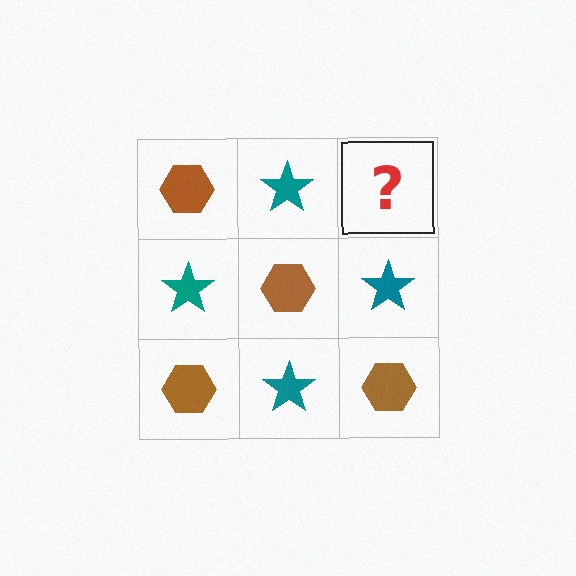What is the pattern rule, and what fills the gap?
The rule is that it alternates brown hexagon and teal star in a checkerboard pattern. The gap should be filled with a brown hexagon.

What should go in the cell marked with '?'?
The missing cell should contain a brown hexagon.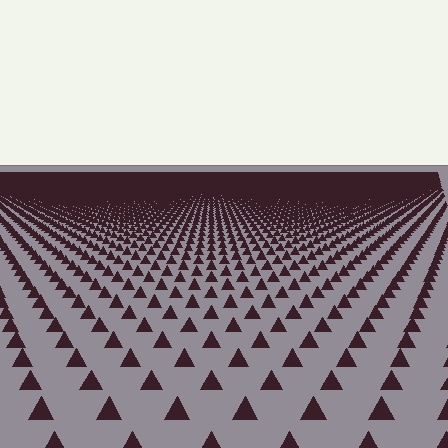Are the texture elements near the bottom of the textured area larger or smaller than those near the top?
Larger. Near the bottom, elements are closer to the viewer and appear at a bigger on-screen size.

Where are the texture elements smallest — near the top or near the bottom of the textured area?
Near the top.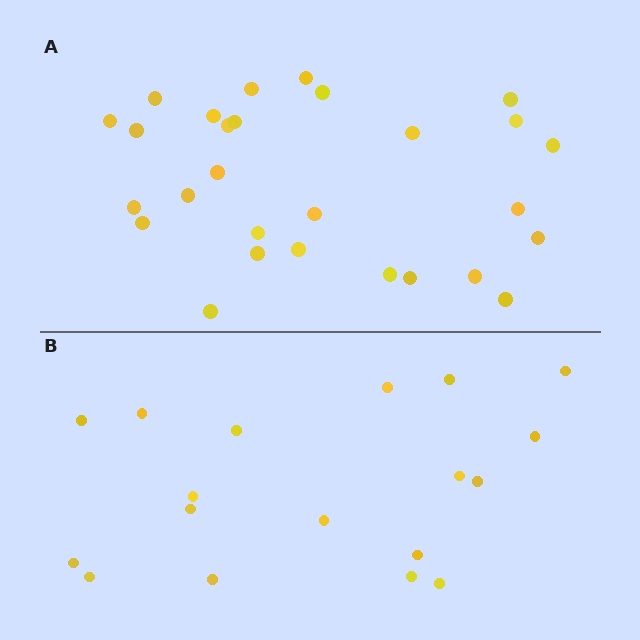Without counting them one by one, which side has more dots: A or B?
Region A (the top region) has more dots.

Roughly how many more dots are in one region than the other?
Region A has roughly 10 or so more dots than region B.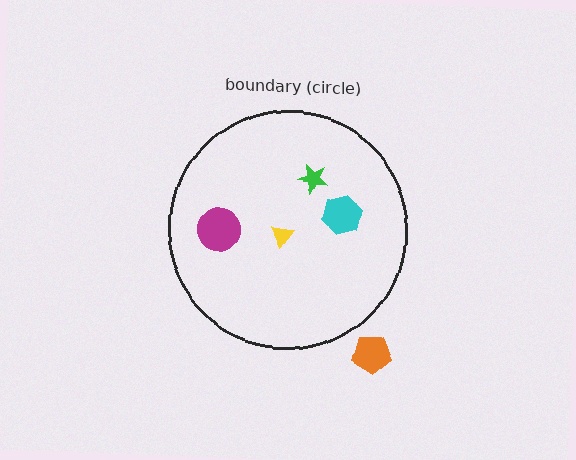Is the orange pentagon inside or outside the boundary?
Outside.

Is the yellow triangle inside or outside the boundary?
Inside.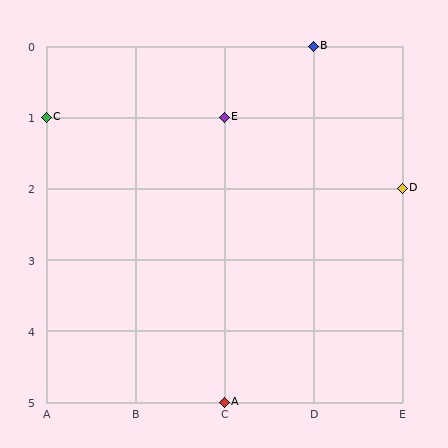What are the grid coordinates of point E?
Point E is at grid coordinates (C, 1).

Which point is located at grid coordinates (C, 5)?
Point A is at (C, 5).